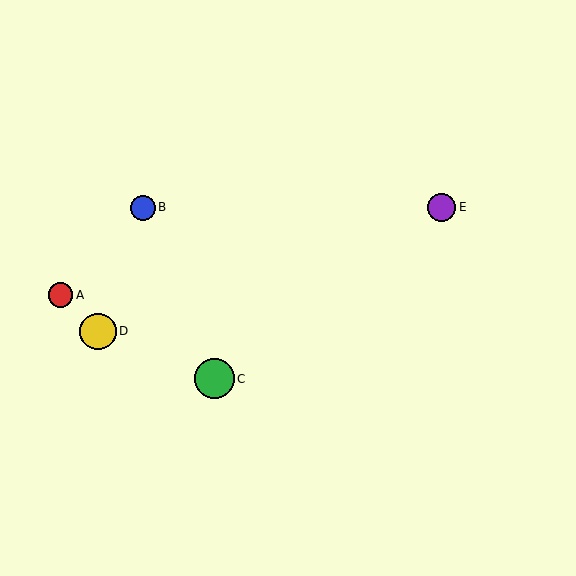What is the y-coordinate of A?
Object A is at y≈295.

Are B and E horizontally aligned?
Yes, both are at y≈208.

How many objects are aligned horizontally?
2 objects (B, E) are aligned horizontally.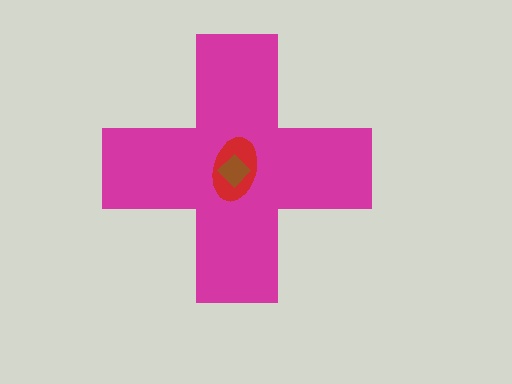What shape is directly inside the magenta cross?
The red ellipse.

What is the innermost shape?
The brown diamond.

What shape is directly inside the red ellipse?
The brown diamond.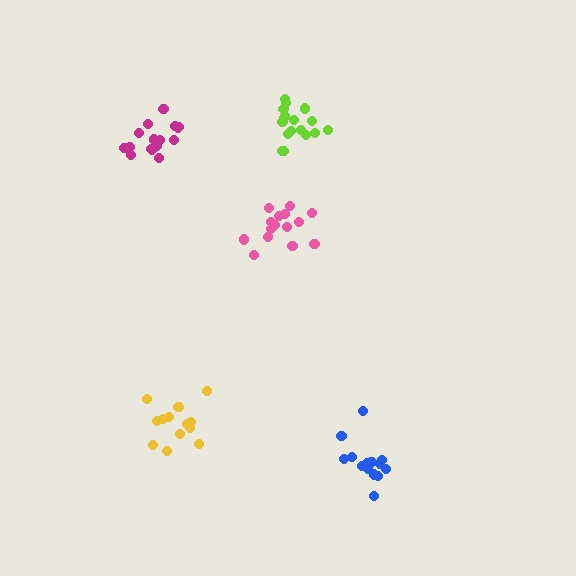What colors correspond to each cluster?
The clusters are colored: lime, yellow, magenta, pink, blue.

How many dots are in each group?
Group 1: 17 dots, Group 2: 13 dots, Group 3: 16 dots, Group 4: 15 dots, Group 5: 14 dots (75 total).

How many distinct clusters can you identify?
There are 5 distinct clusters.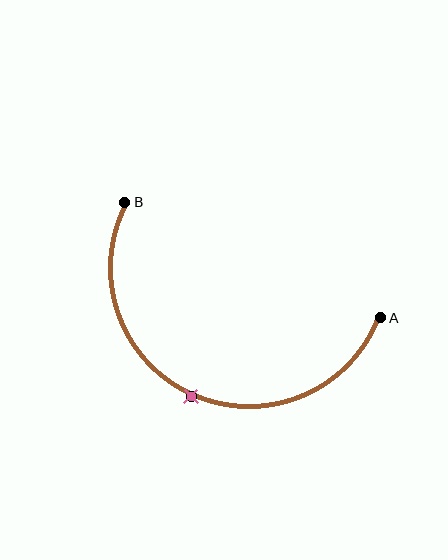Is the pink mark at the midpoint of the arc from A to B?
Yes. The pink mark lies on the arc at equal arc-length from both A and B — it is the arc midpoint.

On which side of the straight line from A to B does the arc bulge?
The arc bulges below the straight line connecting A and B.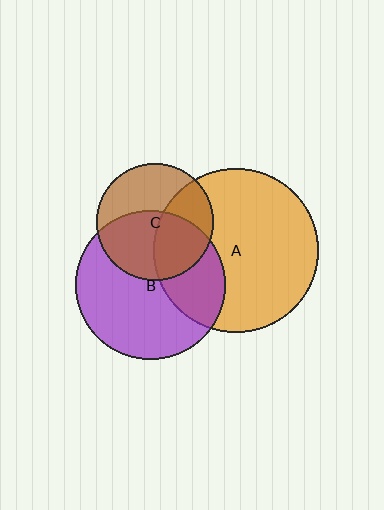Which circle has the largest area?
Circle A (orange).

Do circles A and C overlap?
Yes.